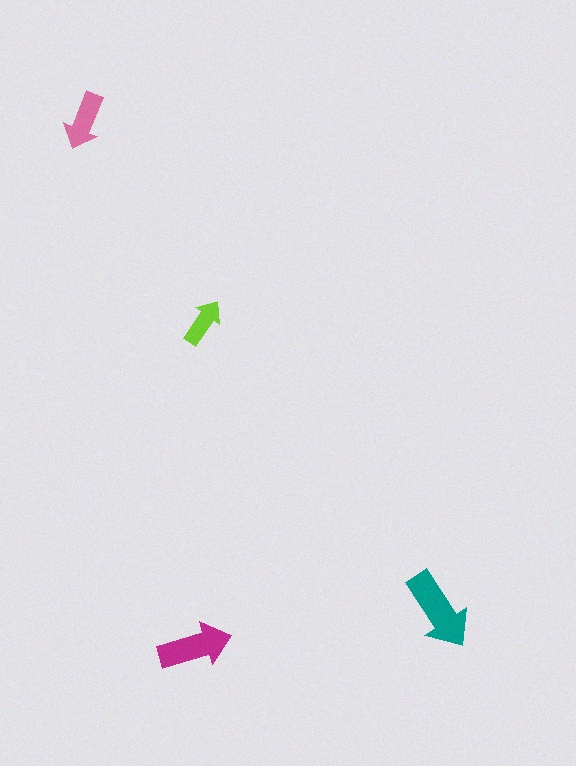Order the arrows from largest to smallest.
the teal one, the magenta one, the pink one, the lime one.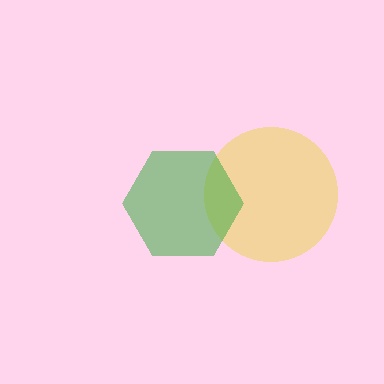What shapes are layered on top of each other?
The layered shapes are: a yellow circle, a green hexagon.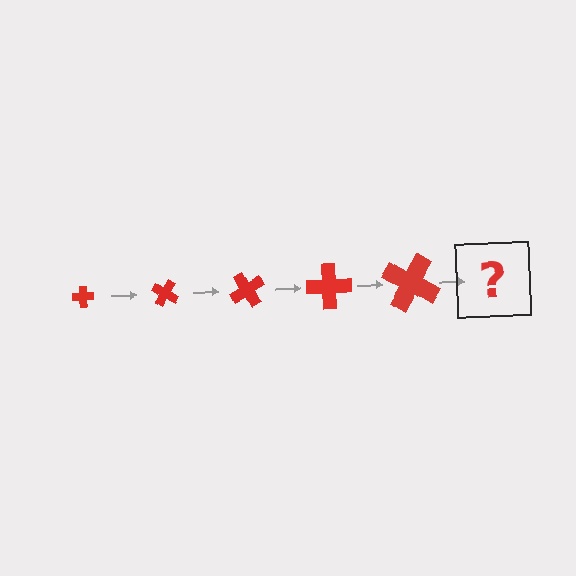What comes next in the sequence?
The next element should be a cross, larger than the previous one and rotated 150 degrees from the start.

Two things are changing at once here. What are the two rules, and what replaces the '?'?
The two rules are that the cross grows larger each step and it rotates 30 degrees each step. The '?' should be a cross, larger than the previous one and rotated 150 degrees from the start.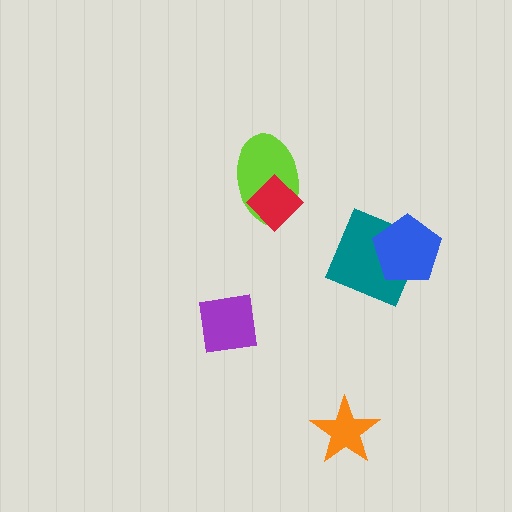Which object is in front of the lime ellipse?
The red diamond is in front of the lime ellipse.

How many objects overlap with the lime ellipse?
1 object overlaps with the lime ellipse.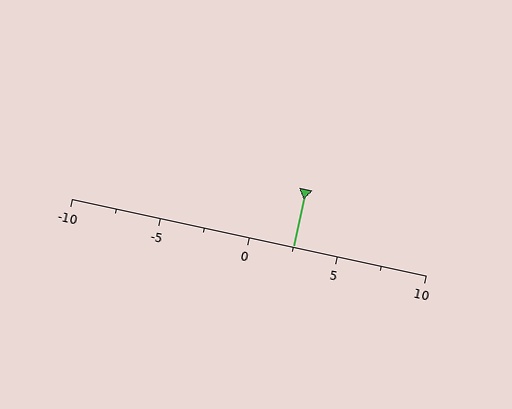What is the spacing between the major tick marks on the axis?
The major ticks are spaced 5 apart.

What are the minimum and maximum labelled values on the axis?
The axis runs from -10 to 10.